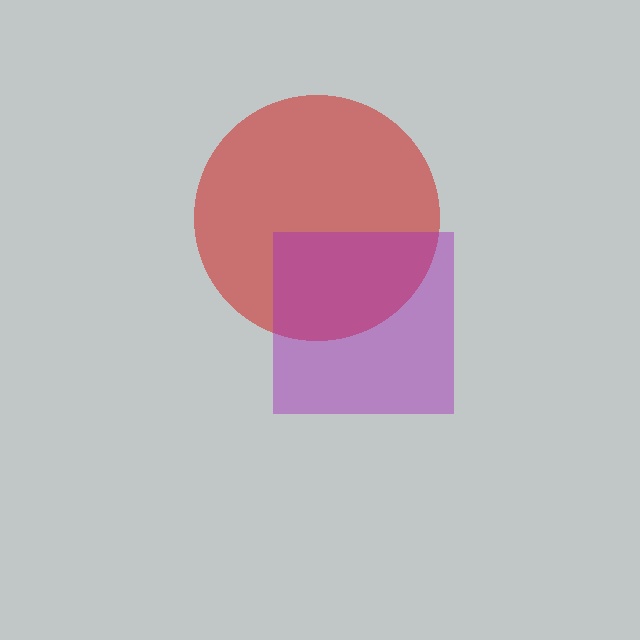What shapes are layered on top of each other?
The layered shapes are: a red circle, a purple square.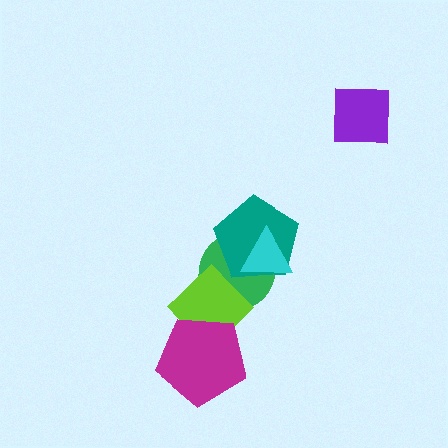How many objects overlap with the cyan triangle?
2 objects overlap with the cyan triangle.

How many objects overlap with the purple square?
0 objects overlap with the purple square.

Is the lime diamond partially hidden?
Yes, it is partially covered by another shape.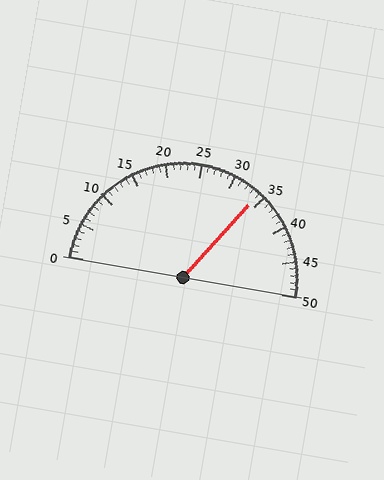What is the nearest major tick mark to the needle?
The nearest major tick mark is 35.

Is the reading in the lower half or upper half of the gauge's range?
The reading is in the upper half of the range (0 to 50).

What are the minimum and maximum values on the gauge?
The gauge ranges from 0 to 50.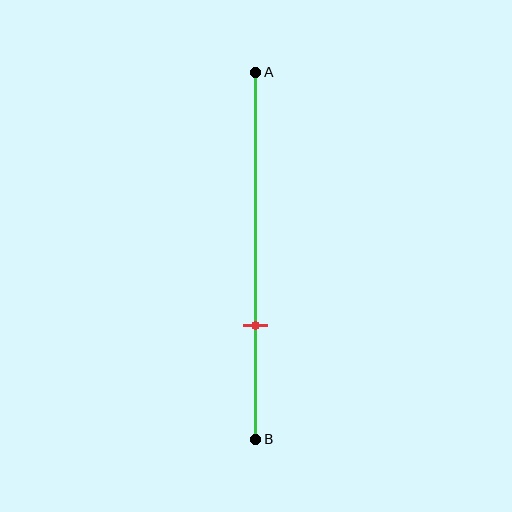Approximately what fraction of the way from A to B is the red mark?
The red mark is approximately 70% of the way from A to B.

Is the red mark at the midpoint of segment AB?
No, the mark is at about 70% from A, not at the 50% midpoint.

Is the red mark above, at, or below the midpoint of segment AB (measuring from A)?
The red mark is below the midpoint of segment AB.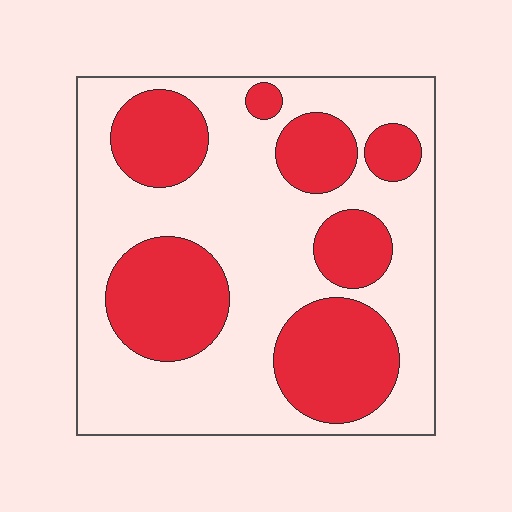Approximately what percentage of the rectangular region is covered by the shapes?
Approximately 35%.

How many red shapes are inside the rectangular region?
7.